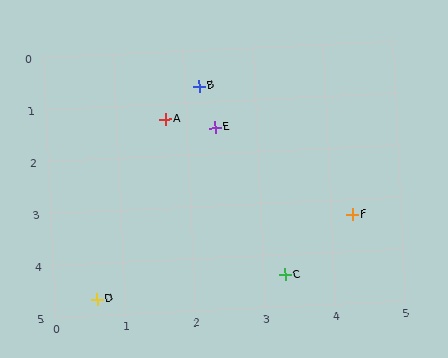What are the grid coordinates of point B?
Point B is at approximately (2.2, 0.7).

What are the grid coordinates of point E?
Point E is at approximately (2.4, 1.5).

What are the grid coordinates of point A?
Point A is at approximately (1.7, 1.3).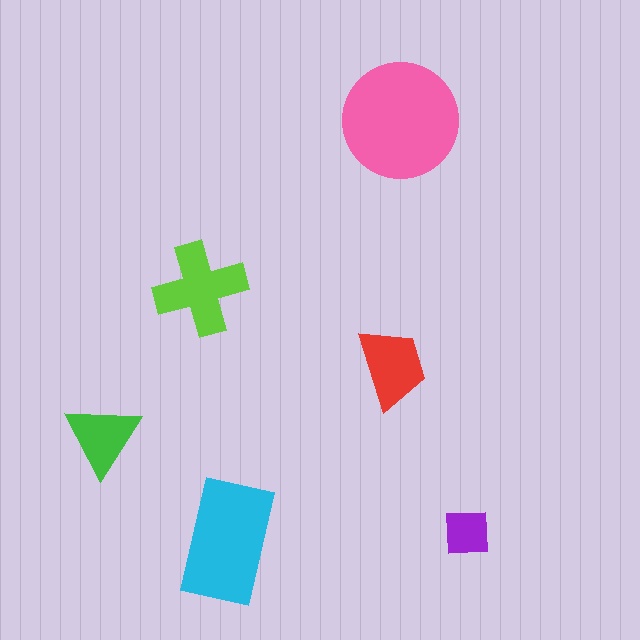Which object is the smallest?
The purple square.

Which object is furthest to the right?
The purple square is rightmost.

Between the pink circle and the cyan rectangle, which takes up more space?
The pink circle.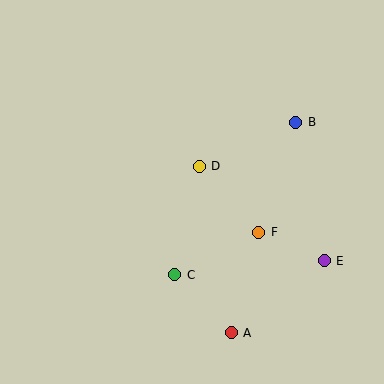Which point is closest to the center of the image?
Point D at (199, 166) is closest to the center.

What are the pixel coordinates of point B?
Point B is at (296, 122).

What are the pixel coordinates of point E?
Point E is at (324, 261).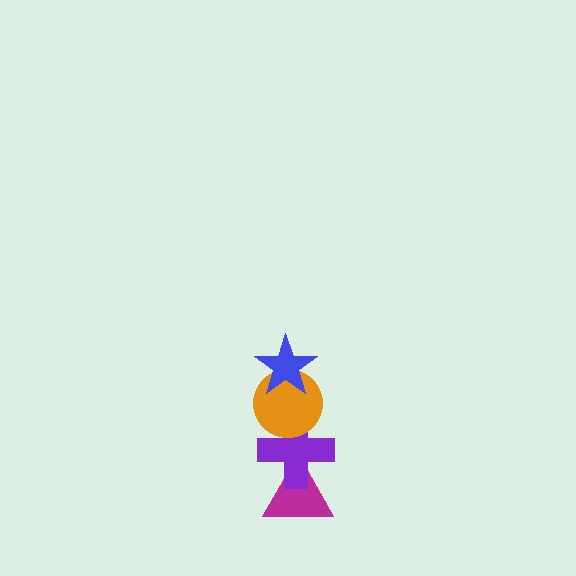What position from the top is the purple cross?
The purple cross is 3rd from the top.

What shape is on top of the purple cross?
The orange circle is on top of the purple cross.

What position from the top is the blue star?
The blue star is 1st from the top.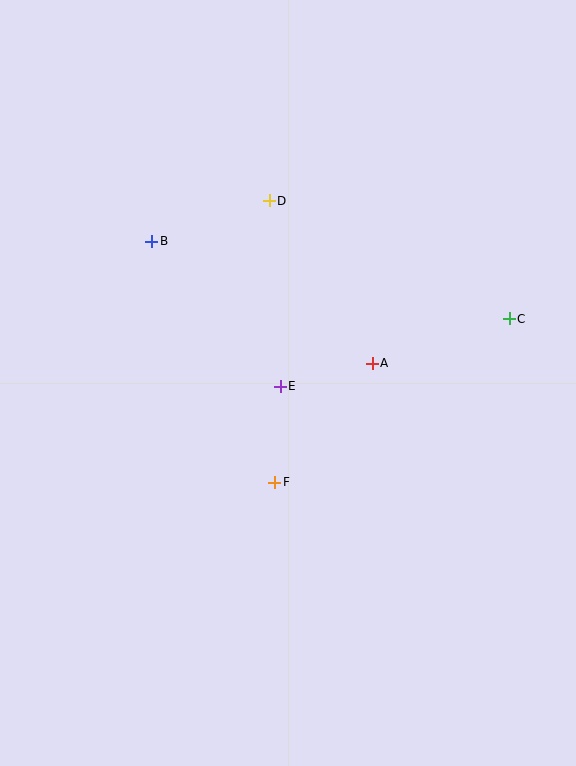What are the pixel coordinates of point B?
Point B is at (152, 241).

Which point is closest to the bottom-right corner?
Point F is closest to the bottom-right corner.